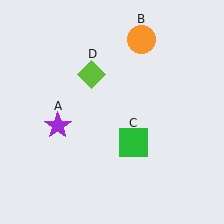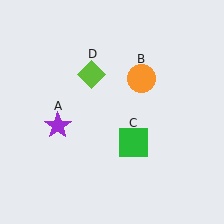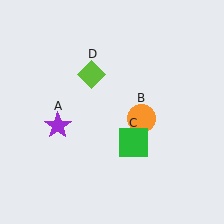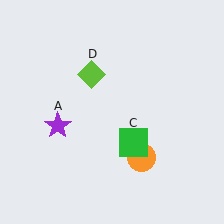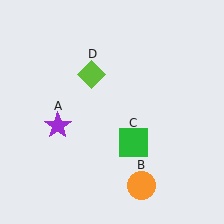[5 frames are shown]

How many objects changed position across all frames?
1 object changed position: orange circle (object B).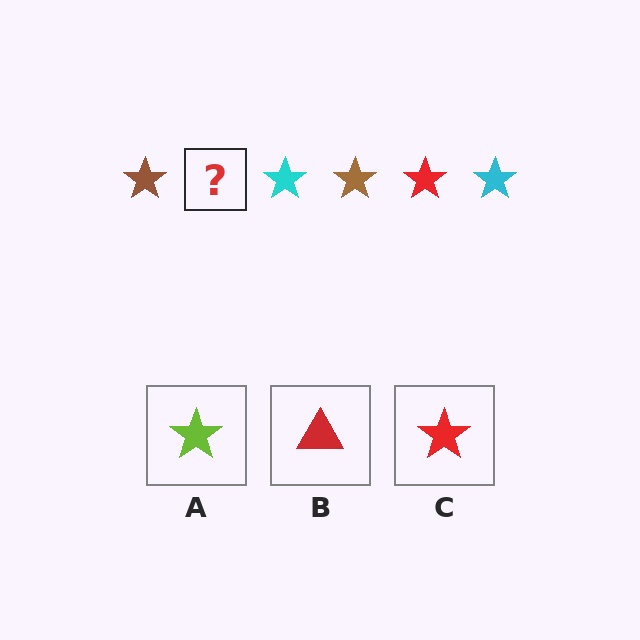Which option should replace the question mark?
Option C.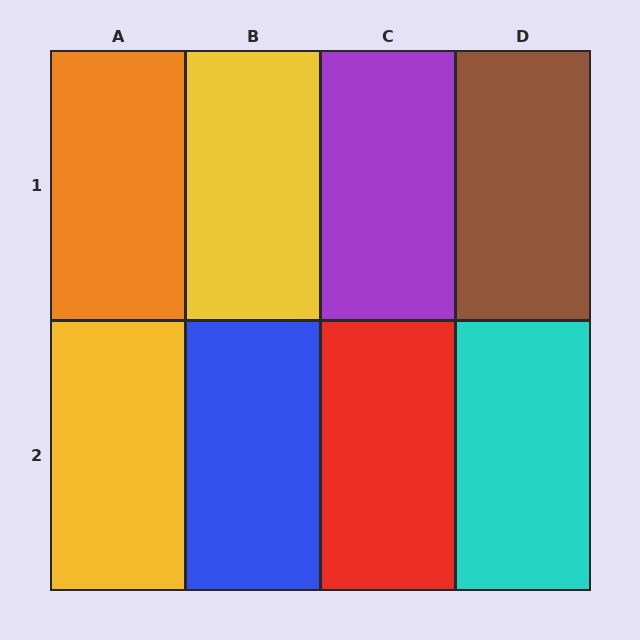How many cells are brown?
1 cell is brown.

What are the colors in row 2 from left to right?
Yellow, blue, red, cyan.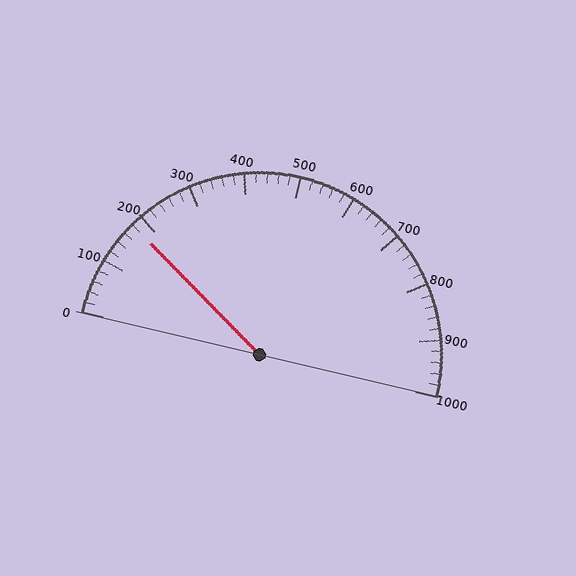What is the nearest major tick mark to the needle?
The nearest major tick mark is 200.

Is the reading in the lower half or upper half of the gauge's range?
The reading is in the lower half of the range (0 to 1000).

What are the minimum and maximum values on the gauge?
The gauge ranges from 0 to 1000.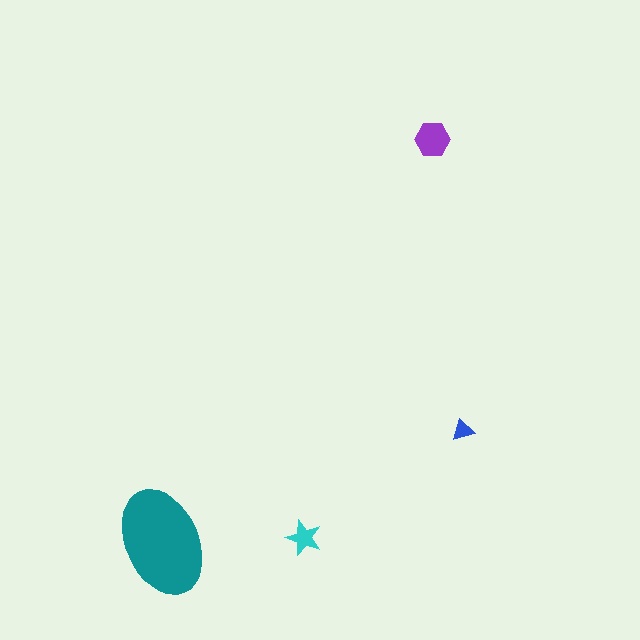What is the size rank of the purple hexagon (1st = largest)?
2nd.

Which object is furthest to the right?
The blue triangle is rightmost.